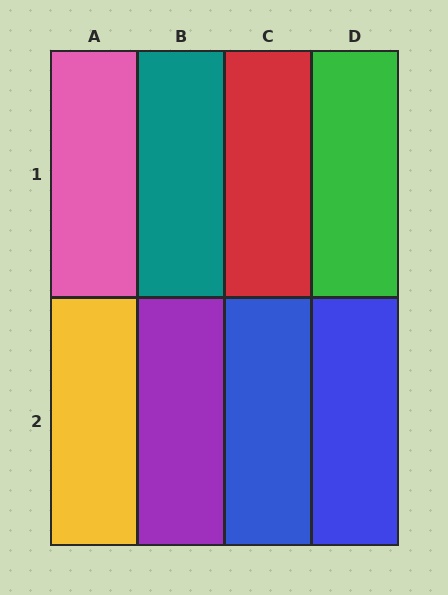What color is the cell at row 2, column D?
Blue.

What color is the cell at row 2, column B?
Purple.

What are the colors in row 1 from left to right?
Pink, teal, red, green.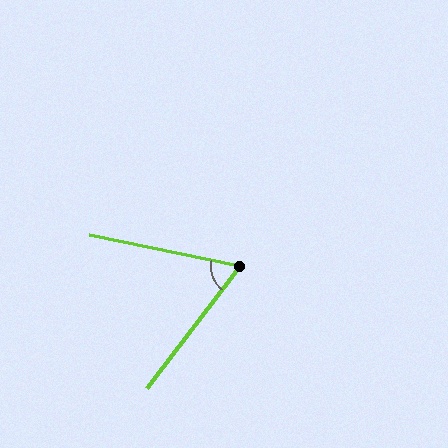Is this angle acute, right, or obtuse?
It is acute.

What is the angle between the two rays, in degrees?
Approximately 64 degrees.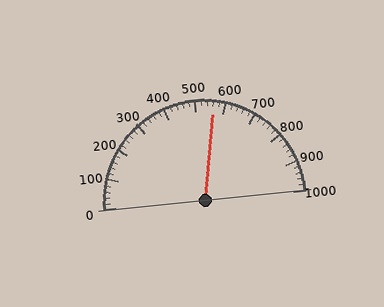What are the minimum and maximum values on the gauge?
The gauge ranges from 0 to 1000.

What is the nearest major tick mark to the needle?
The nearest major tick mark is 600.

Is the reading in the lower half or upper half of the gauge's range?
The reading is in the upper half of the range (0 to 1000).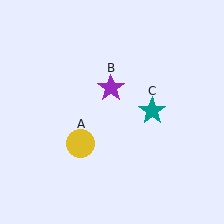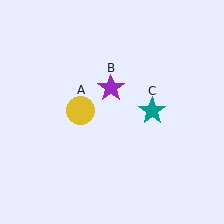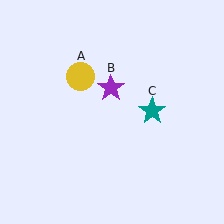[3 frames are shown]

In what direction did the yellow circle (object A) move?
The yellow circle (object A) moved up.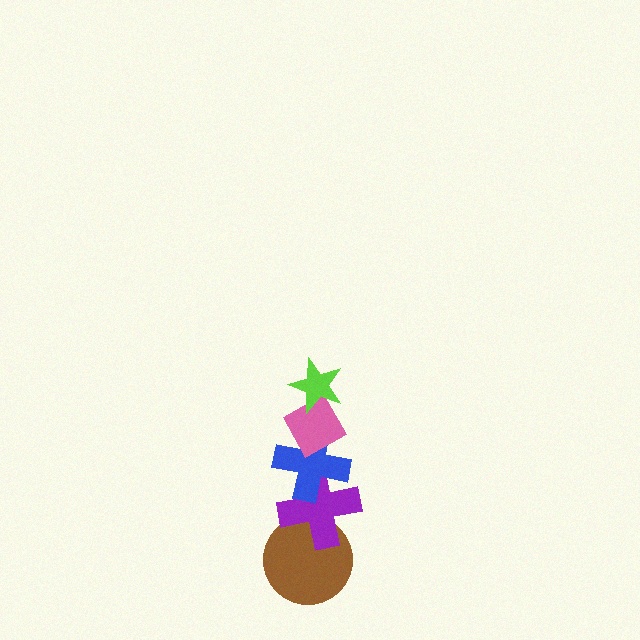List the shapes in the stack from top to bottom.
From top to bottom: the lime star, the pink diamond, the blue cross, the purple cross, the brown circle.